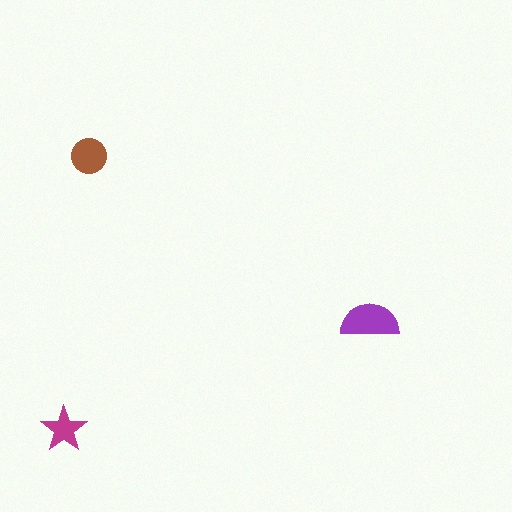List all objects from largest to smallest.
The purple semicircle, the brown circle, the magenta star.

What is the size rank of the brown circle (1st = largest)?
2nd.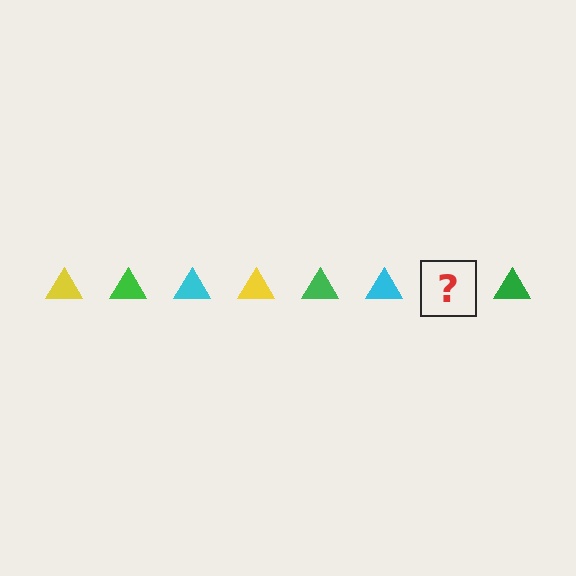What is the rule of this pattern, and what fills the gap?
The rule is that the pattern cycles through yellow, green, cyan triangles. The gap should be filled with a yellow triangle.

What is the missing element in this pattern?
The missing element is a yellow triangle.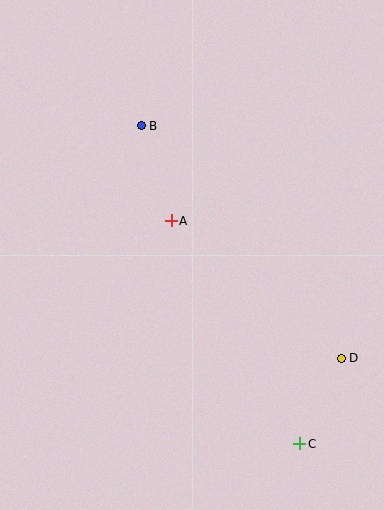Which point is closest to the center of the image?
Point A at (171, 221) is closest to the center.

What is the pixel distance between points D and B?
The distance between D and B is 306 pixels.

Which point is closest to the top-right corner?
Point B is closest to the top-right corner.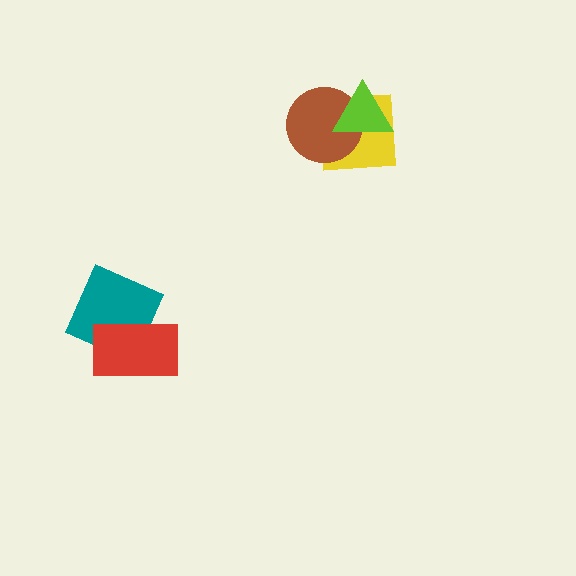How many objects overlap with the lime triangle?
2 objects overlap with the lime triangle.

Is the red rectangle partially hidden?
No, no other shape covers it.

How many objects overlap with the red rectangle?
1 object overlaps with the red rectangle.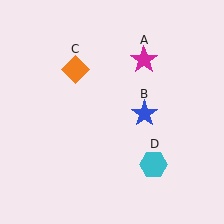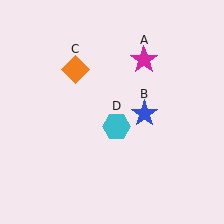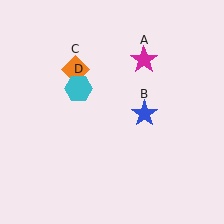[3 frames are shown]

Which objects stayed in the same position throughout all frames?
Magenta star (object A) and blue star (object B) and orange diamond (object C) remained stationary.